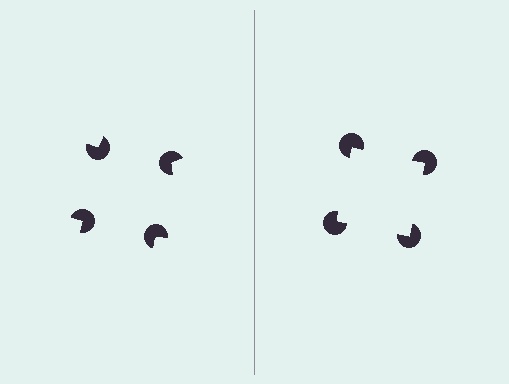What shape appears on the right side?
An illusory square.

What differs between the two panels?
The pac-man discs are positioned identically on both sides; only the wedge orientations differ. On the right they align to a square; on the left they are misaligned.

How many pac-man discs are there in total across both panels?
8 — 4 on each side.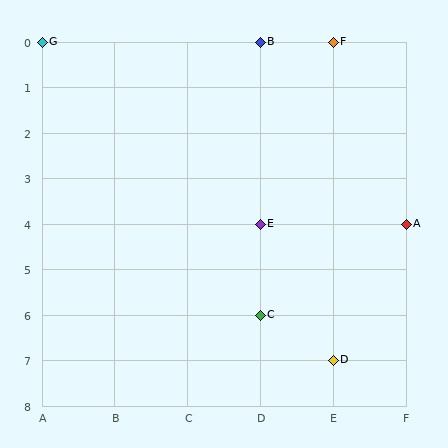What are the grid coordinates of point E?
Point E is at grid coordinates (D, 4).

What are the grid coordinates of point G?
Point G is at grid coordinates (A, 0).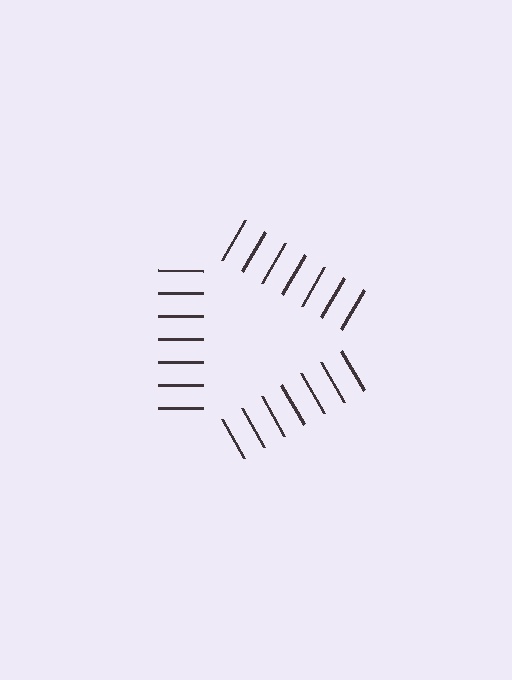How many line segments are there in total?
21 — 7 along each of the 3 edges.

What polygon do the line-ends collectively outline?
An illusory triangle — the line segments terminate on its edges but no continuous stroke is drawn.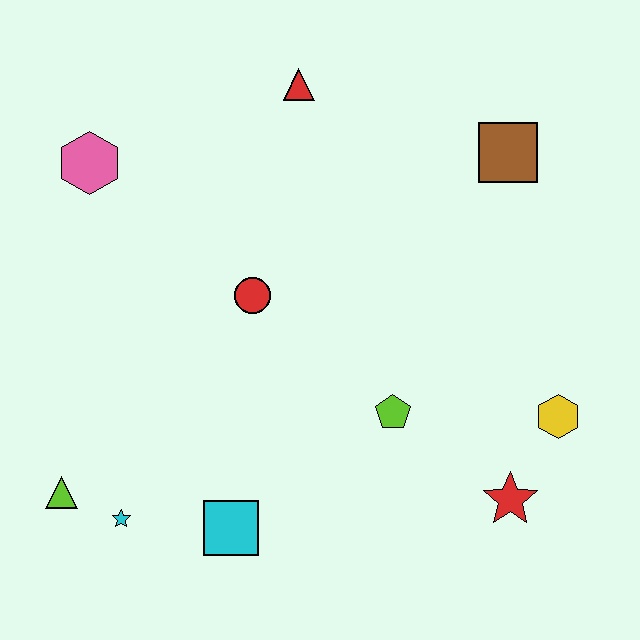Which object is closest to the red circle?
The lime pentagon is closest to the red circle.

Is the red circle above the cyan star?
Yes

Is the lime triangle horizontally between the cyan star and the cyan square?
No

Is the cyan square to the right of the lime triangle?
Yes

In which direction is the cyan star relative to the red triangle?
The cyan star is below the red triangle.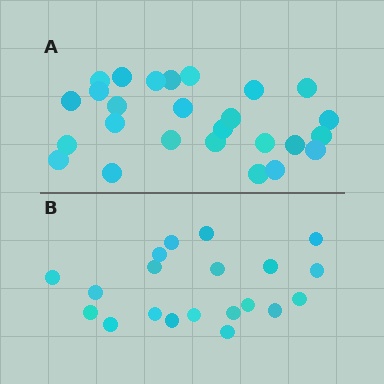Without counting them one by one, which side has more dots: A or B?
Region A (the top region) has more dots.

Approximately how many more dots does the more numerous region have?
Region A has about 6 more dots than region B.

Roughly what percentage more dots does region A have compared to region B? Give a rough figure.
About 30% more.